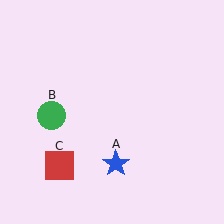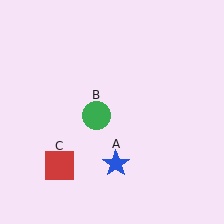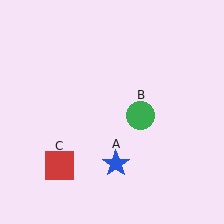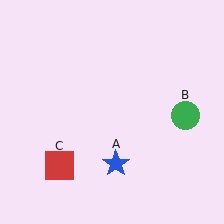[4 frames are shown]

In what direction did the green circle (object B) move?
The green circle (object B) moved right.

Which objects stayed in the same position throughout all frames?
Blue star (object A) and red square (object C) remained stationary.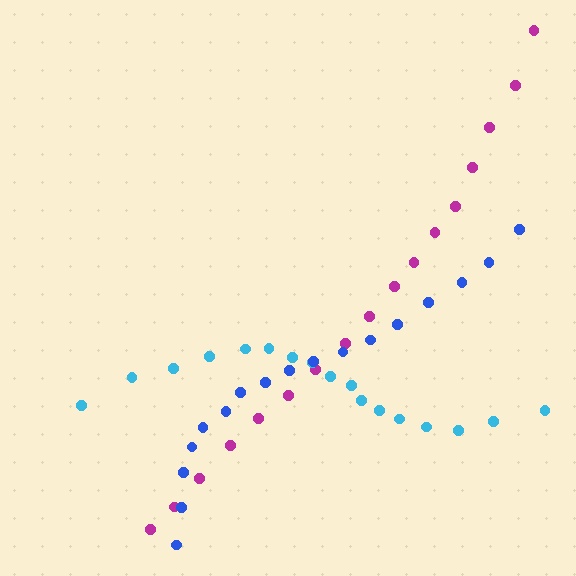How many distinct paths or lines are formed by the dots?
There are 3 distinct paths.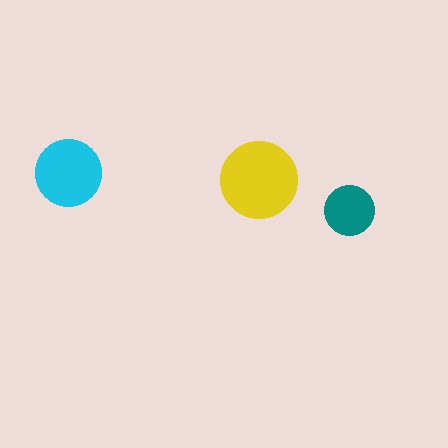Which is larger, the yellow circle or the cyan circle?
The yellow one.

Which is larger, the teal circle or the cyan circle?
The cyan one.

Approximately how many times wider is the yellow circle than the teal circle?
About 1.5 times wider.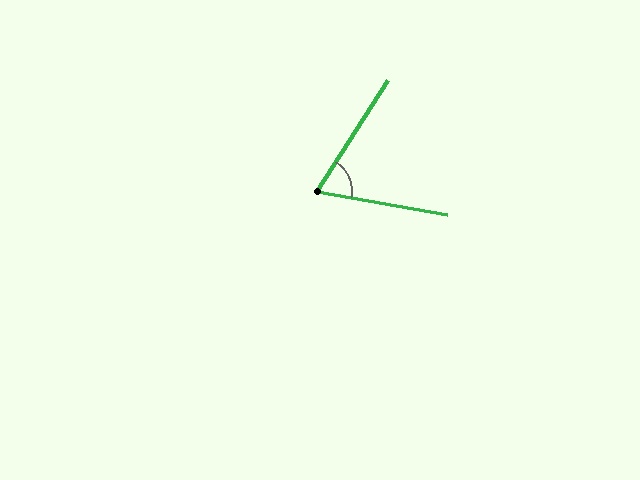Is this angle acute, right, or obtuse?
It is acute.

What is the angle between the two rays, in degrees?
Approximately 68 degrees.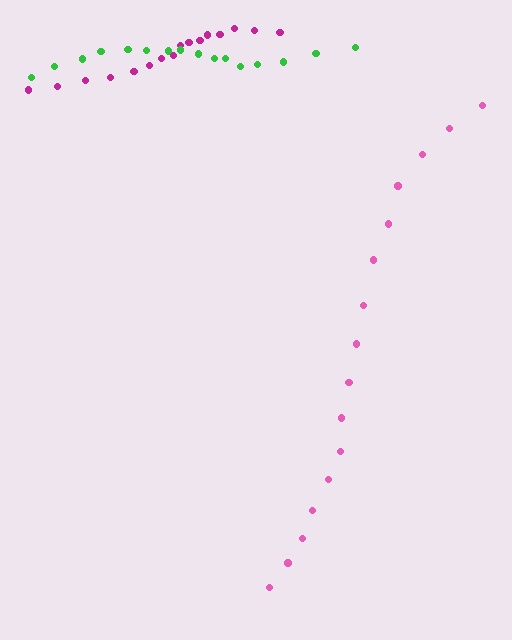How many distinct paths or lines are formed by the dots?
There are 3 distinct paths.